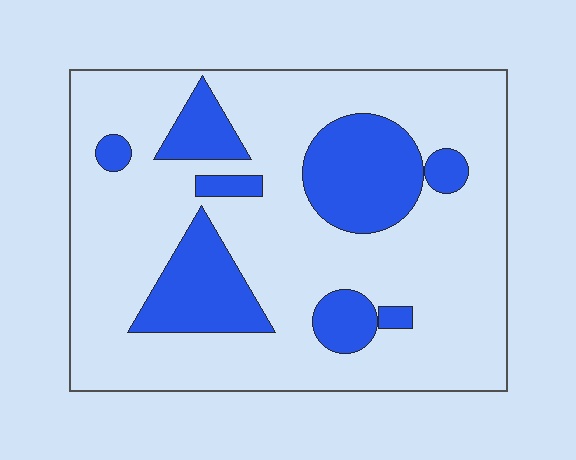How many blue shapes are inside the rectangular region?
8.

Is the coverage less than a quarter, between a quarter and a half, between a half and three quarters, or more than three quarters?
Less than a quarter.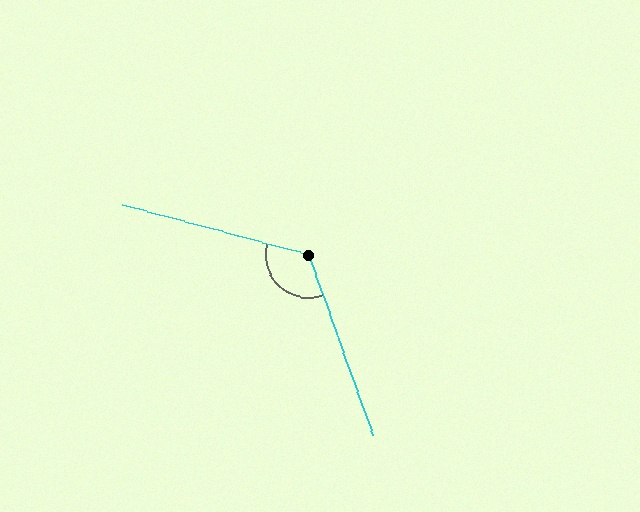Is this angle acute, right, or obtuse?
It is obtuse.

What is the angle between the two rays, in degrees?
Approximately 125 degrees.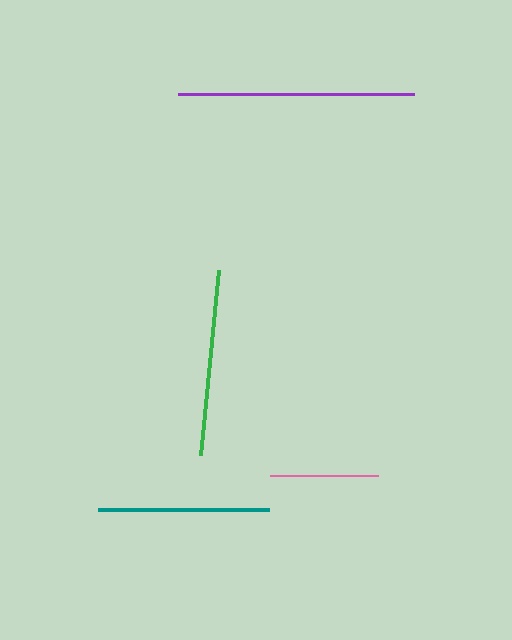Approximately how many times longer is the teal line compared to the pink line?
The teal line is approximately 1.6 times the length of the pink line.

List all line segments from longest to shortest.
From longest to shortest: purple, green, teal, pink.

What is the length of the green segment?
The green segment is approximately 185 pixels long.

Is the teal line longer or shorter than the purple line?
The purple line is longer than the teal line.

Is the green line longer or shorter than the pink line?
The green line is longer than the pink line.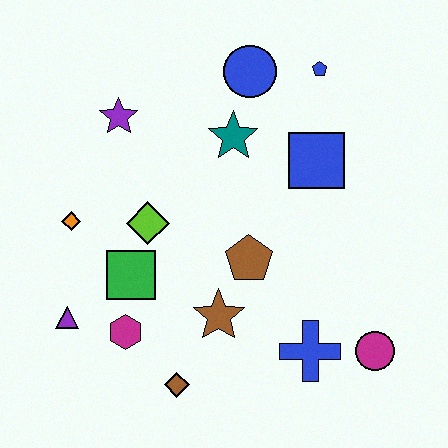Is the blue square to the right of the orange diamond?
Yes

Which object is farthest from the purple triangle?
The blue pentagon is farthest from the purple triangle.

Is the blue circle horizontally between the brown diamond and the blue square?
Yes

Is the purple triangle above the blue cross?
Yes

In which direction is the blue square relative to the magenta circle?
The blue square is above the magenta circle.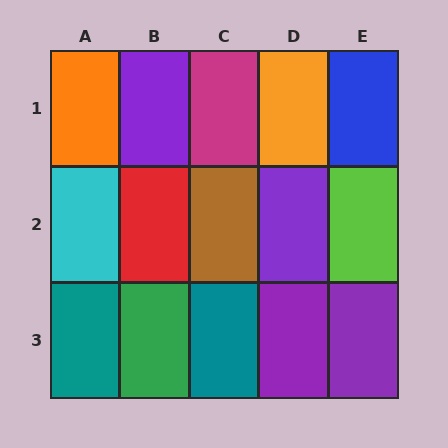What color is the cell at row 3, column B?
Green.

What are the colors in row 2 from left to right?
Cyan, red, brown, purple, lime.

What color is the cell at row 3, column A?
Teal.